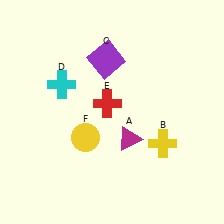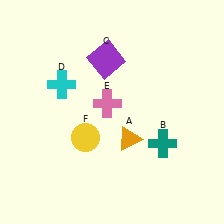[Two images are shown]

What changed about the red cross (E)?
In Image 1, E is red. In Image 2, it changed to pink.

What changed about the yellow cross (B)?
In Image 1, B is yellow. In Image 2, it changed to teal.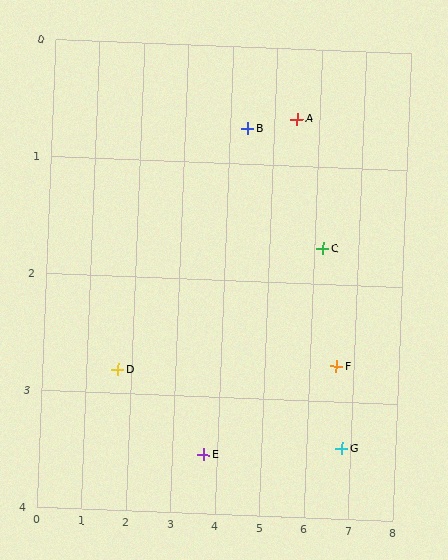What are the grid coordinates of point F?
Point F is at approximately (6.6, 2.7).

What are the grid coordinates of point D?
Point D is at approximately (1.7, 2.8).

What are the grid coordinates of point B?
Point B is at approximately (4.4, 0.7).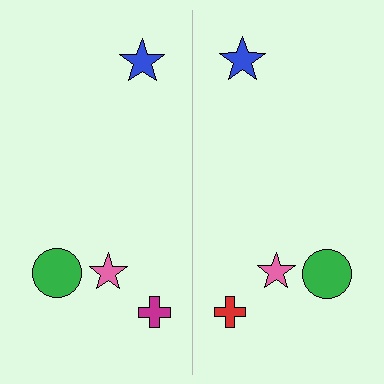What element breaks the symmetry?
The red cross on the right side breaks the symmetry — its mirror counterpart is magenta.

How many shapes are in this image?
There are 8 shapes in this image.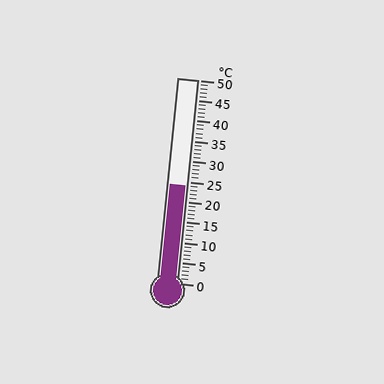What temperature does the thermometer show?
The thermometer shows approximately 24°C.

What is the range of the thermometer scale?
The thermometer scale ranges from 0°C to 50°C.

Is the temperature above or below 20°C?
The temperature is above 20°C.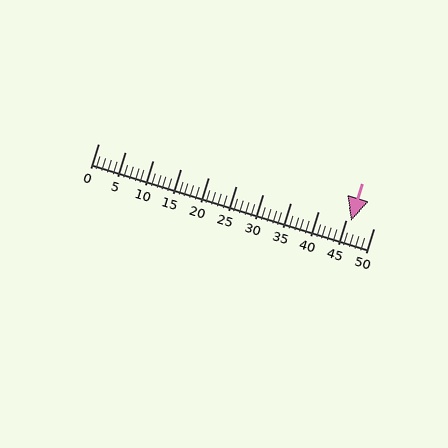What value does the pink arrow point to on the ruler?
The pink arrow points to approximately 46.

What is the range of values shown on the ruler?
The ruler shows values from 0 to 50.